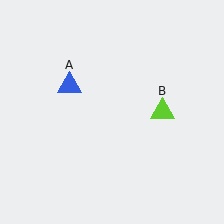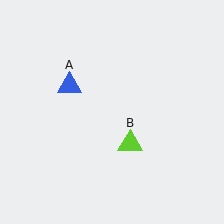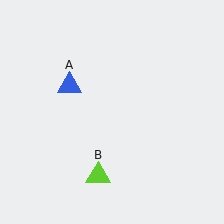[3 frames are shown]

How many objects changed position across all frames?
1 object changed position: lime triangle (object B).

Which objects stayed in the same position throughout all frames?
Blue triangle (object A) remained stationary.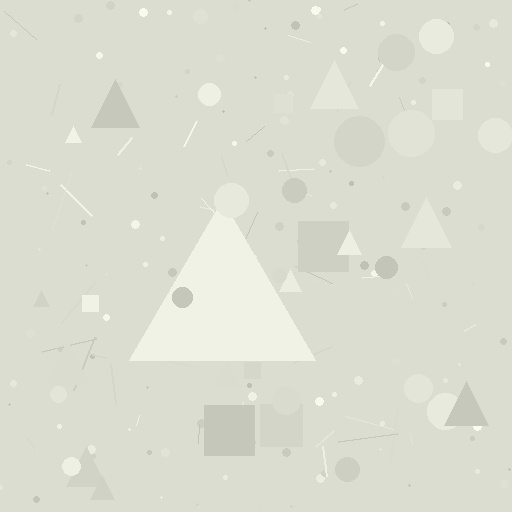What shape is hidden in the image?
A triangle is hidden in the image.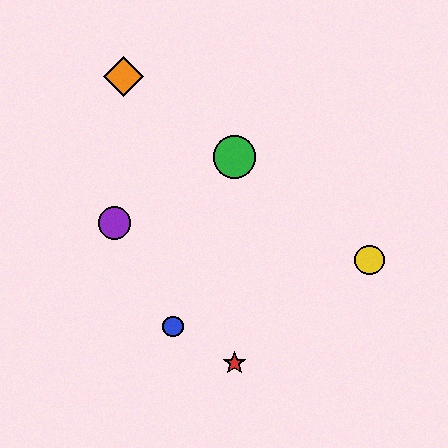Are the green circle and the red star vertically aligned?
Yes, both are at x≈235.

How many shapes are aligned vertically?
2 shapes (the red star, the green circle) are aligned vertically.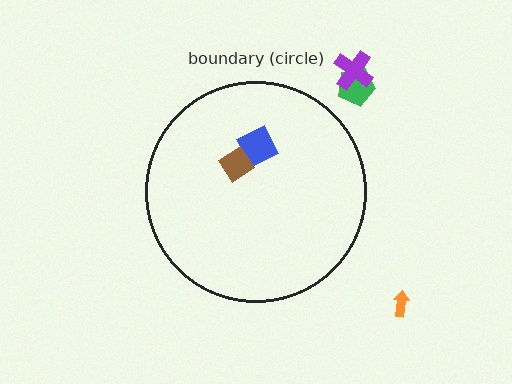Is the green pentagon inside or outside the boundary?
Outside.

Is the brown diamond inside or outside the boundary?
Inside.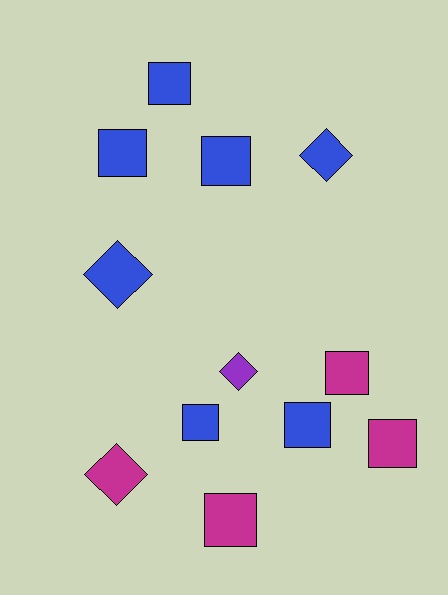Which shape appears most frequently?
Square, with 8 objects.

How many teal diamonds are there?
There are no teal diamonds.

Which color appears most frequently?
Blue, with 7 objects.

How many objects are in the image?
There are 12 objects.